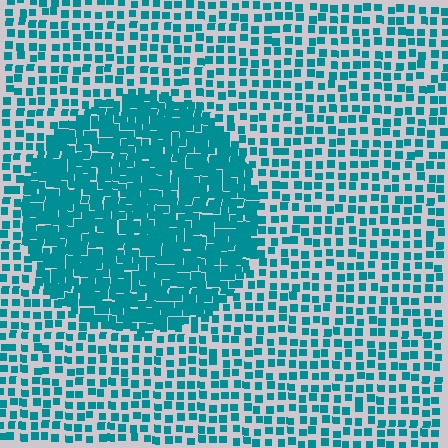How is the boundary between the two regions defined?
The boundary is defined by a change in element density (approximately 2.3x ratio). All elements are the same color, size, and shape.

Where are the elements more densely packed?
The elements are more densely packed inside the circle boundary.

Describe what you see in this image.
The image contains small teal elements arranged at two different densities. A circle-shaped region is visible where the elements are more densely packed than the surrounding area.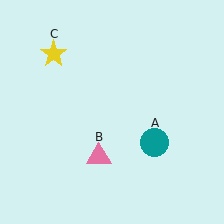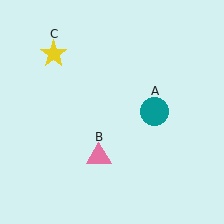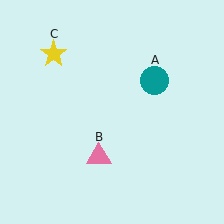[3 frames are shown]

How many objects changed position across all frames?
1 object changed position: teal circle (object A).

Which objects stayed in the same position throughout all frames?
Pink triangle (object B) and yellow star (object C) remained stationary.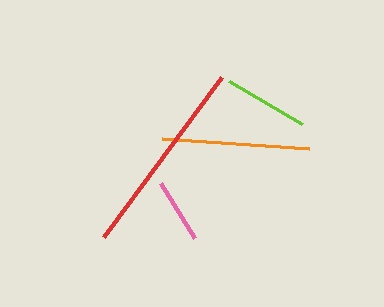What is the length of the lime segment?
The lime segment is approximately 85 pixels long.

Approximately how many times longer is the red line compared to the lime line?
The red line is approximately 2.3 times the length of the lime line.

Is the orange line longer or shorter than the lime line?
The orange line is longer than the lime line.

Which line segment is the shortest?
The pink line is the shortest at approximately 64 pixels.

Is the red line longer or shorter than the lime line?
The red line is longer than the lime line.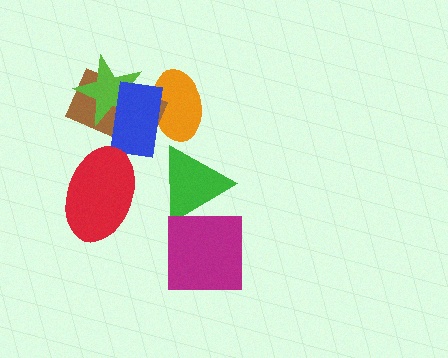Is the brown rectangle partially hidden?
Yes, it is partially covered by another shape.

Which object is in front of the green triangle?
The magenta square is in front of the green triangle.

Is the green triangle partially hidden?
Yes, it is partially covered by another shape.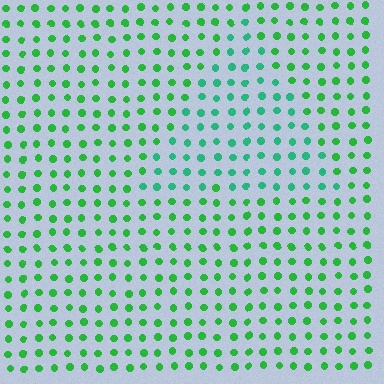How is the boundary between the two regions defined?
The boundary is defined purely by a slight shift in hue (about 29 degrees). Spacing, size, and orientation are identical on both sides.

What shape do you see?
I see a triangle.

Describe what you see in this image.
The image is filled with small green elements in a uniform arrangement. A triangle-shaped region is visible where the elements are tinted to a slightly different hue, forming a subtle color boundary.